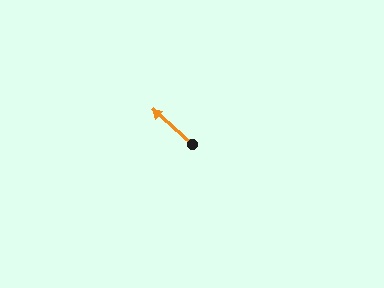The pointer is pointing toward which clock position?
Roughly 10 o'clock.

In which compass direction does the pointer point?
Northwest.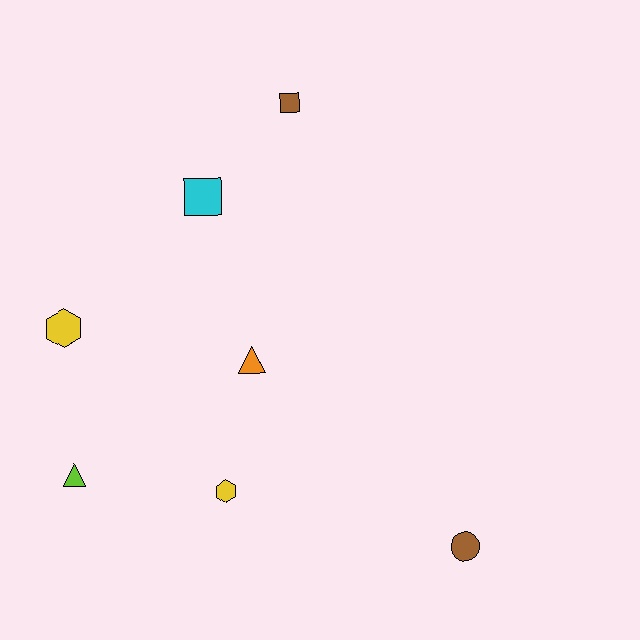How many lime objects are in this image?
There is 1 lime object.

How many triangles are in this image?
There are 2 triangles.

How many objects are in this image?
There are 7 objects.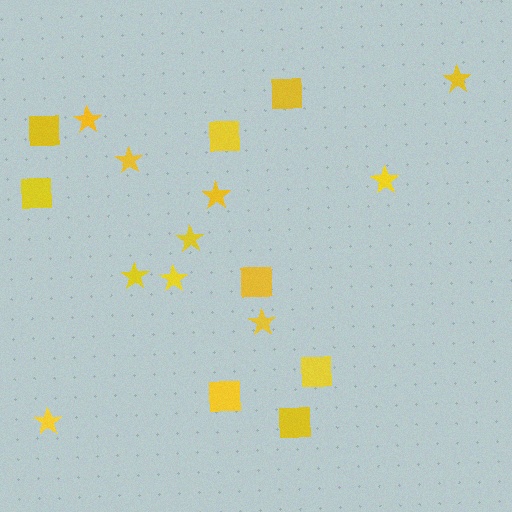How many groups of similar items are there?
There are 2 groups: one group of squares (8) and one group of stars (10).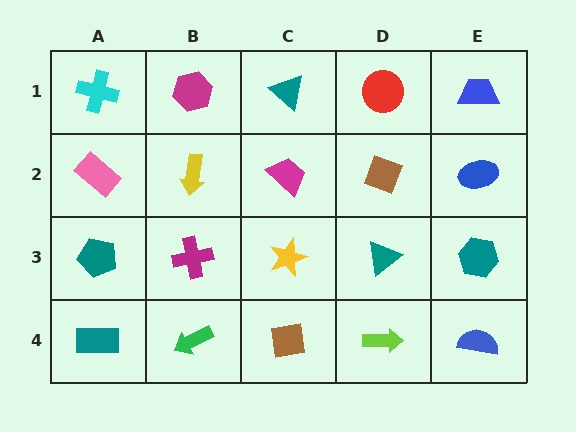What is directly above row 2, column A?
A cyan cross.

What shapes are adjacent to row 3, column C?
A magenta trapezoid (row 2, column C), a brown square (row 4, column C), a magenta cross (row 3, column B), a teal triangle (row 3, column D).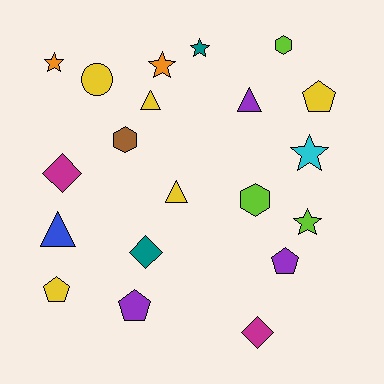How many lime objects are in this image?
There are 3 lime objects.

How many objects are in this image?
There are 20 objects.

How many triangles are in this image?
There are 4 triangles.